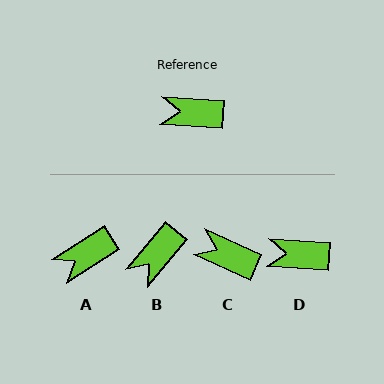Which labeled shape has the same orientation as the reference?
D.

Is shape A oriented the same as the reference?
No, it is off by about 36 degrees.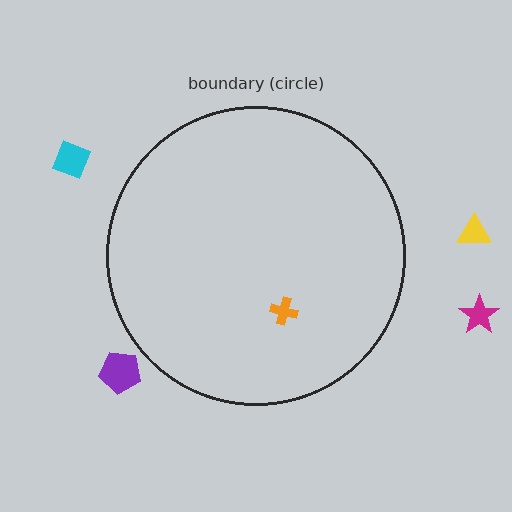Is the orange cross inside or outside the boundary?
Inside.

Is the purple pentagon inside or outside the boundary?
Outside.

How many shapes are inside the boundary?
1 inside, 4 outside.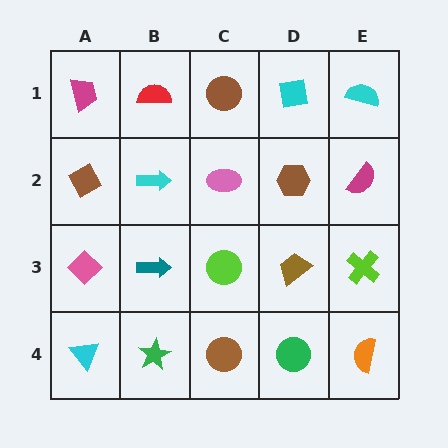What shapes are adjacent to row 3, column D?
A brown hexagon (row 2, column D), a green circle (row 4, column D), a lime circle (row 3, column C), a lime cross (row 3, column E).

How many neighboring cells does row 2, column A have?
3.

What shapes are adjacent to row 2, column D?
A cyan square (row 1, column D), a brown trapezoid (row 3, column D), a pink ellipse (row 2, column C), a magenta semicircle (row 2, column E).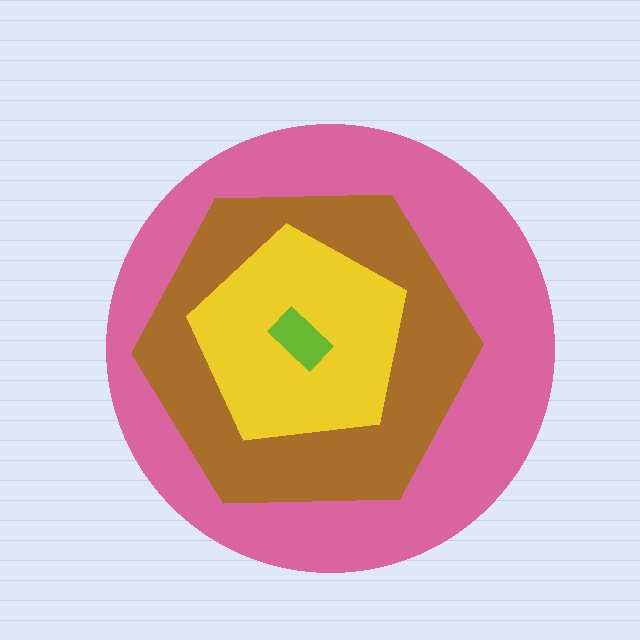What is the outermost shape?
The pink circle.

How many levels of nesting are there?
4.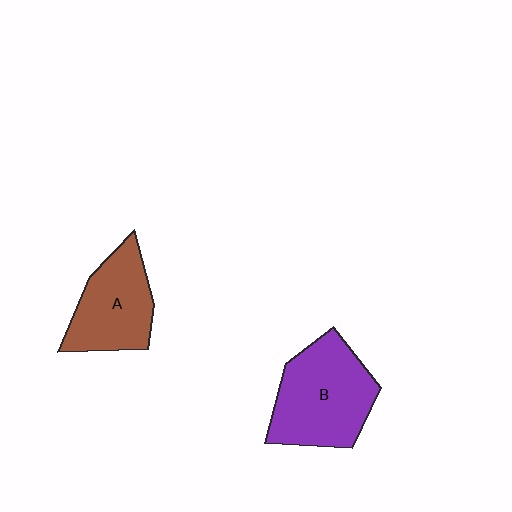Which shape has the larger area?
Shape B (purple).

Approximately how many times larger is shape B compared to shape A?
Approximately 1.3 times.